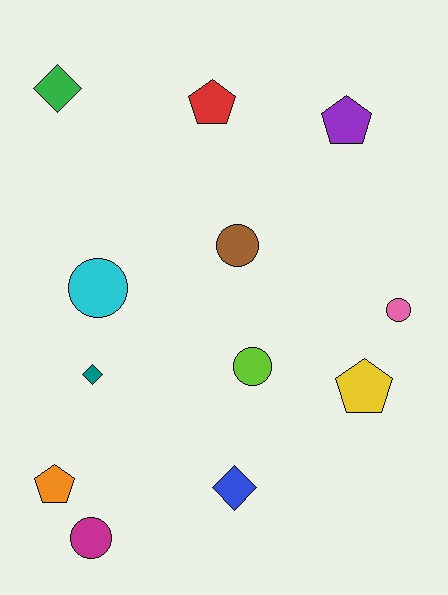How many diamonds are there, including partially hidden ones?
There are 3 diamonds.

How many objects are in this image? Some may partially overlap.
There are 12 objects.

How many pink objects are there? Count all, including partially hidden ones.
There is 1 pink object.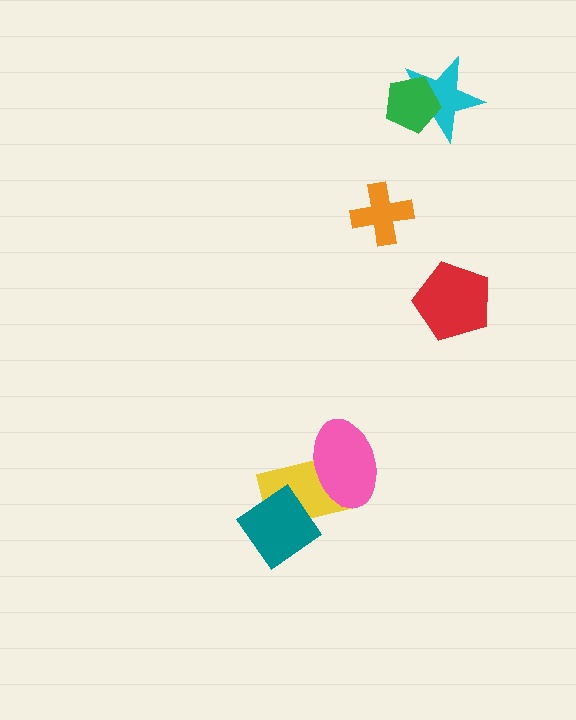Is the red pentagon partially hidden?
No, no other shape covers it.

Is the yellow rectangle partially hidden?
Yes, it is partially covered by another shape.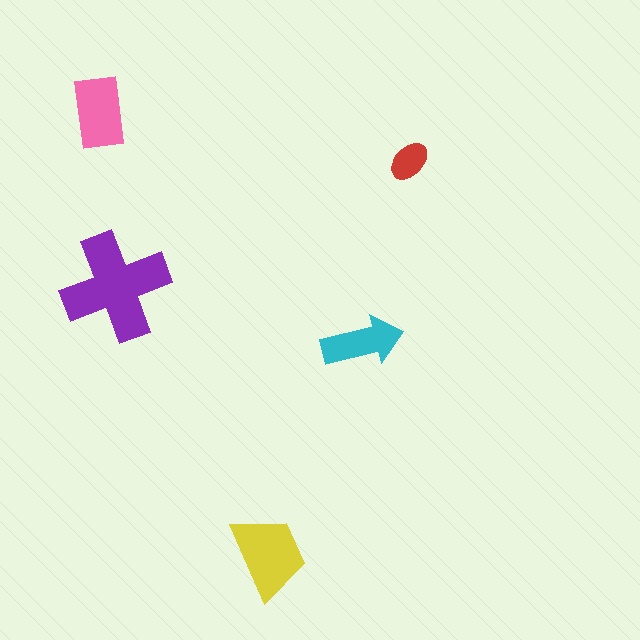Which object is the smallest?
The red ellipse.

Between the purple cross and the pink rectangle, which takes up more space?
The purple cross.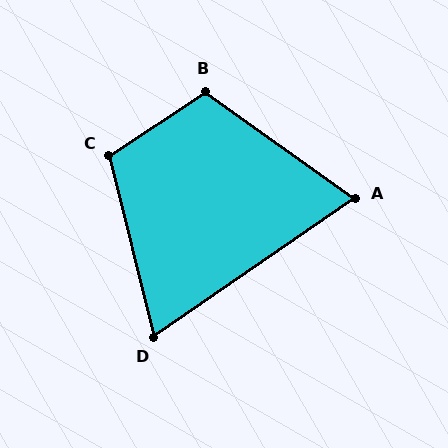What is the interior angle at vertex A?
Approximately 70 degrees (acute).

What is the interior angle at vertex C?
Approximately 110 degrees (obtuse).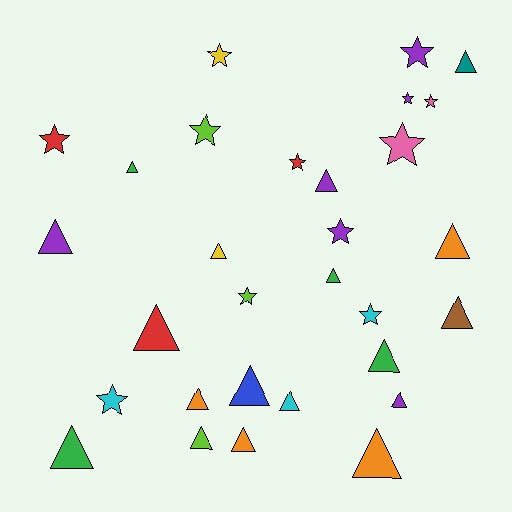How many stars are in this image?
There are 12 stars.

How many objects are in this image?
There are 30 objects.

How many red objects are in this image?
There are 3 red objects.